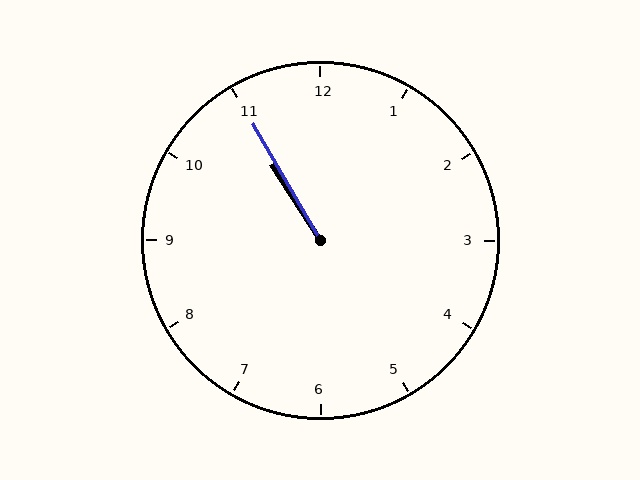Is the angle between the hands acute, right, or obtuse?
It is acute.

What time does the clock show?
10:55.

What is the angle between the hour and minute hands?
Approximately 2 degrees.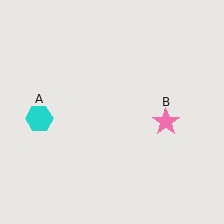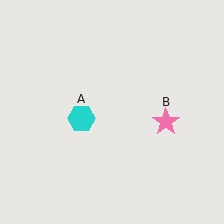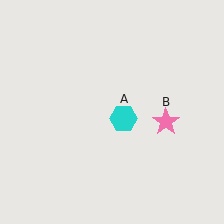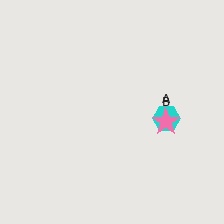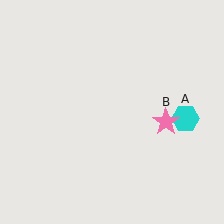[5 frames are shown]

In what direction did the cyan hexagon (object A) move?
The cyan hexagon (object A) moved right.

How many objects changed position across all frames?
1 object changed position: cyan hexagon (object A).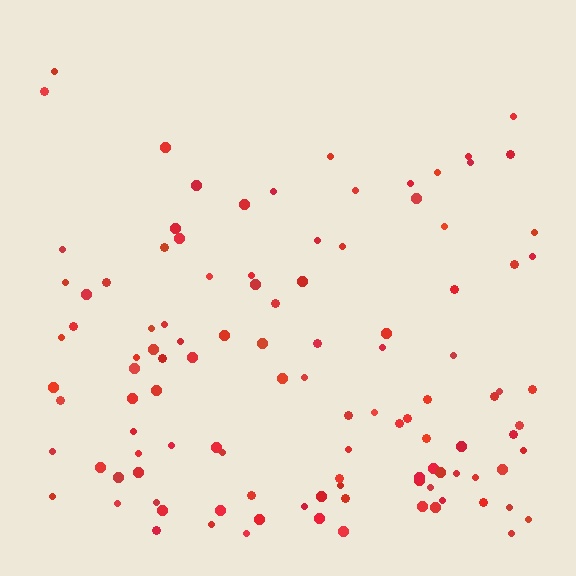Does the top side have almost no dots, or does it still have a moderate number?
Still a moderate number, just noticeably fewer than the bottom.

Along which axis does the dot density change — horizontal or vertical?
Vertical.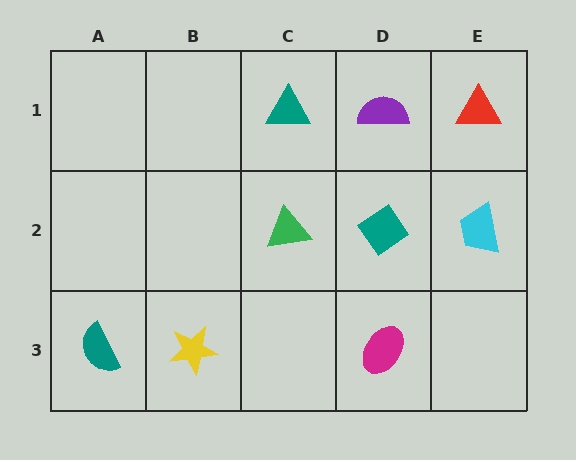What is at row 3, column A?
A teal semicircle.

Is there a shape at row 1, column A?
No, that cell is empty.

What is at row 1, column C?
A teal triangle.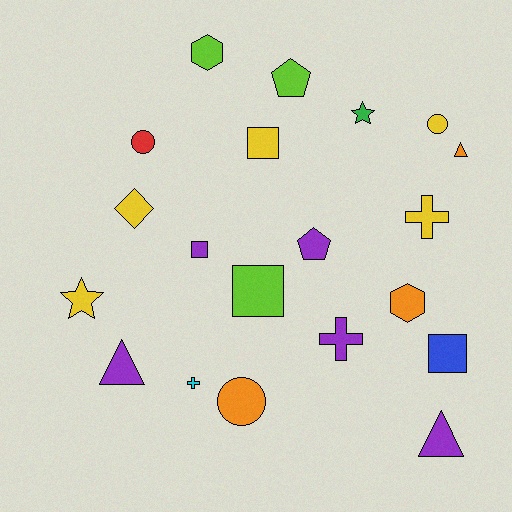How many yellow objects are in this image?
There are 5 yellow objects.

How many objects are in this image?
There are 20 objects.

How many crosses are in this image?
There are 3 crosses.